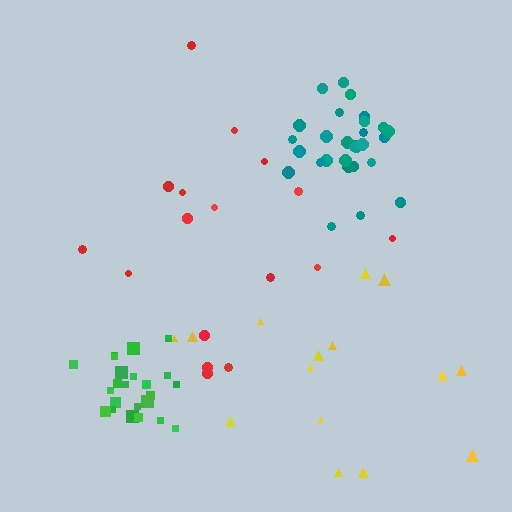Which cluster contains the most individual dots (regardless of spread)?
Teal (28).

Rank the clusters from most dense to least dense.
green, teal, red, yellow.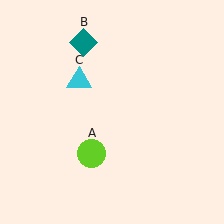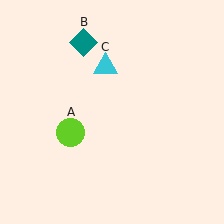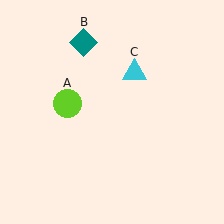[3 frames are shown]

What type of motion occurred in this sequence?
The lime circle (object A), cyan triangle (object C) rotated clockwise around the center of the scene.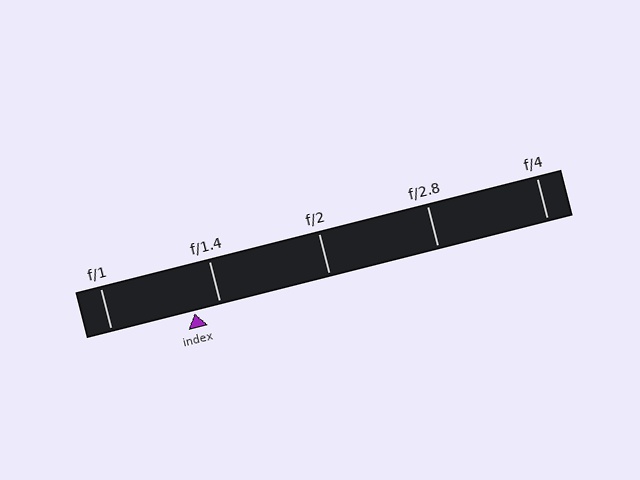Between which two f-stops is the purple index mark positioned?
The index mark is between f/1 and f/1.4.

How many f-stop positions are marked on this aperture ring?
There are 5 f-stop positions marked.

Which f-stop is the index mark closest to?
The index mark is closest to f/1.4.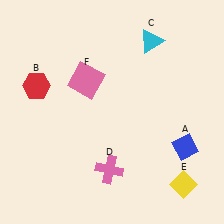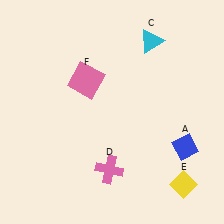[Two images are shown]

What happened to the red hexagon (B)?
The red hexagon (B) was removed in Image 2. It was in the top-left area of Image 1.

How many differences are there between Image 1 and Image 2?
There is 1 difference between the two images.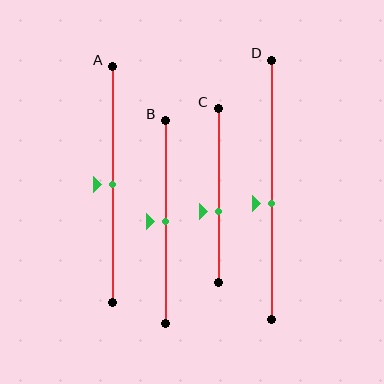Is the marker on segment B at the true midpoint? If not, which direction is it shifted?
Yes, the marker on segment B is at the true midpoint.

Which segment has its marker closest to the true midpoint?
Segment A has its marker closest to the true midpoint.